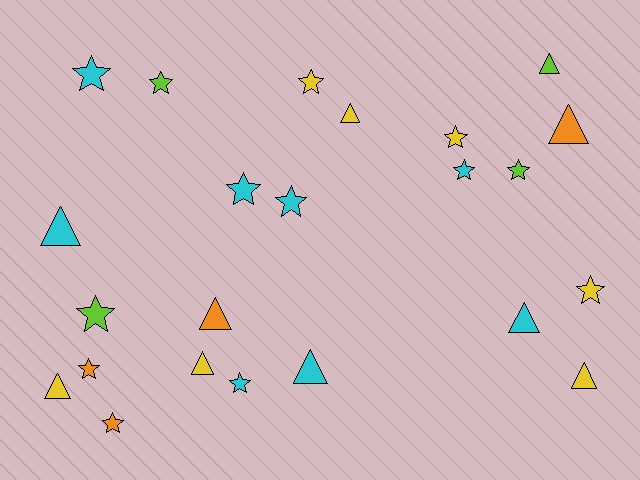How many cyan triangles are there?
There are 3 cyan triangles.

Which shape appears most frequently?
Star, with 13 objects.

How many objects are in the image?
There are 23 objects.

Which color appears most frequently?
Cyan, with 8 objects.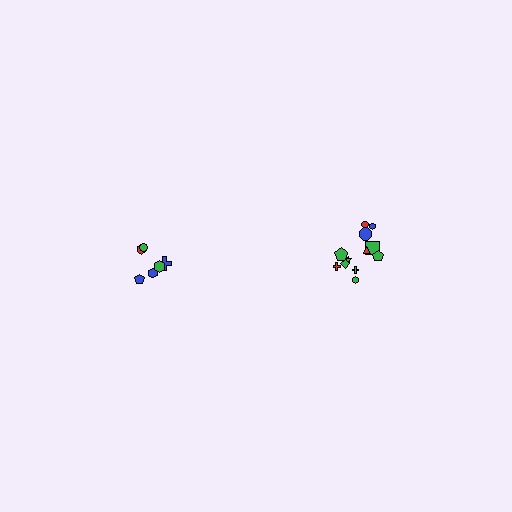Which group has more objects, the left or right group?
The right group.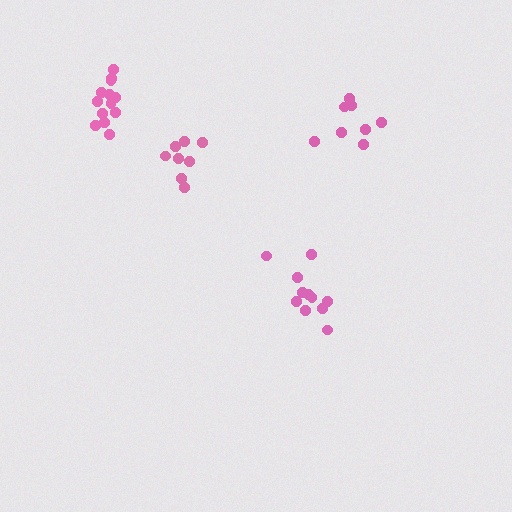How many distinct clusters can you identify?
There are 4 distinct clusters.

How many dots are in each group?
Group 1: 11 dots, Group 2: 13 dots, Group 3: 8 dots, Group 4: 8 dots (40 total).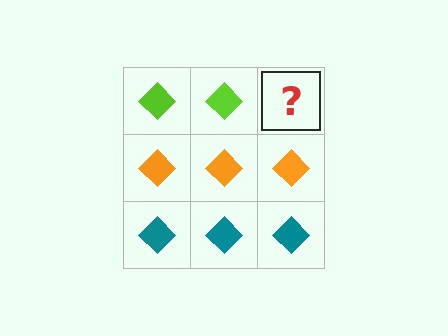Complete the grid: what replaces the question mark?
The question mark should be replaced with a lime diamond.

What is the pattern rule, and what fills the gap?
The rule is that each row has a consistent color. The gap should be filled with a lime diamond.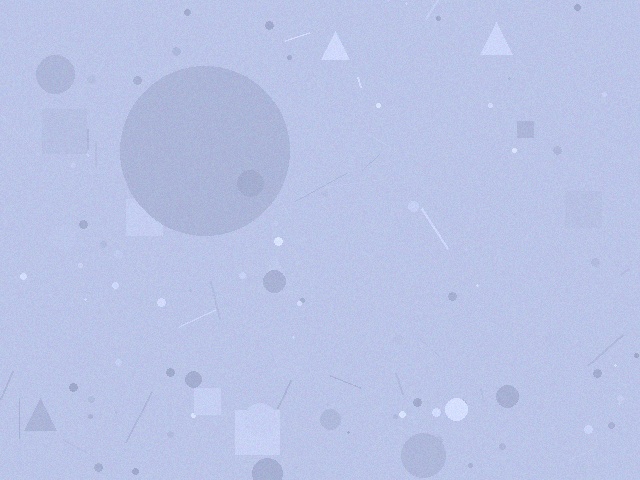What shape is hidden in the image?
A circle is hidden in the image.